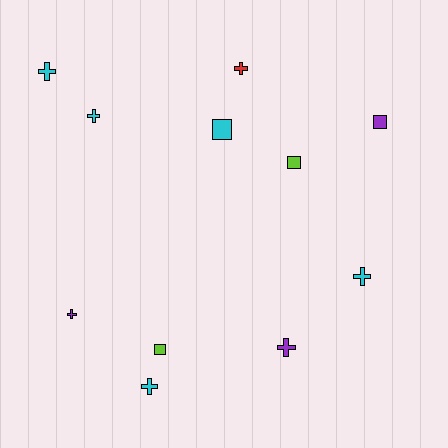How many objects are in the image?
There are 11 objects.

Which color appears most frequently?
Cyan, with 5 objects.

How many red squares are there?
There are no red squares.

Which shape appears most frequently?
Cross, with 7 objects.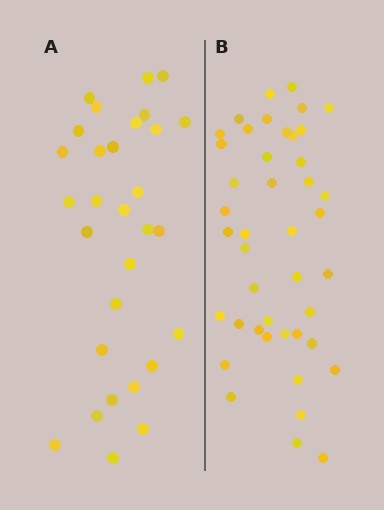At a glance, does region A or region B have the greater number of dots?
Region B (the right region) has more dots.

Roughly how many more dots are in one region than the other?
Region B has approximately 15 more dots than region A.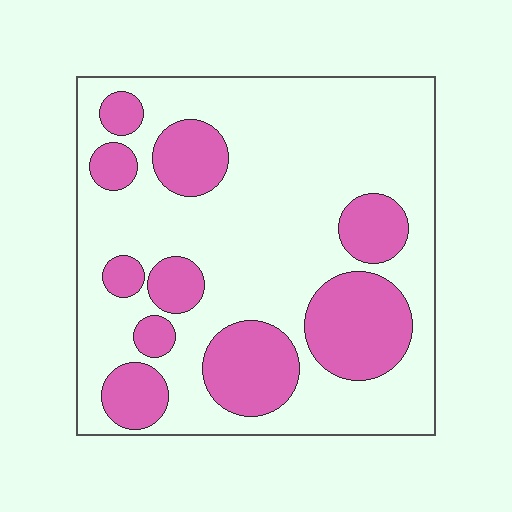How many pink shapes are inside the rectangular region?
10.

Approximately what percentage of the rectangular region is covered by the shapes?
Approximately 30%.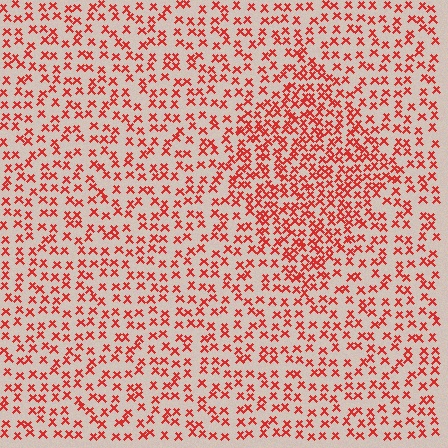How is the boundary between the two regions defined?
The boundary is defined by a change in element density (approximately 1.8x ratio). All elements are the same color, size, and shape.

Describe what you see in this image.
The image contains small red elements arranged at two different densities. A diamond-shaped region is visible where the elements are more densely packed than the surrounding area.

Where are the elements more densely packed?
The elements are more densely packed inside the diamond boundary.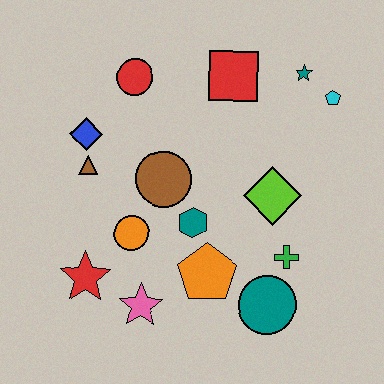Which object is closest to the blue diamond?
The brown triangle is closest to the blue diamond.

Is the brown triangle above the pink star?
Yes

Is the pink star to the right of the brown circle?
No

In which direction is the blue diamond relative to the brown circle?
The blue diamond is to the left of the brown circle.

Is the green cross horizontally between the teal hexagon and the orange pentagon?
No